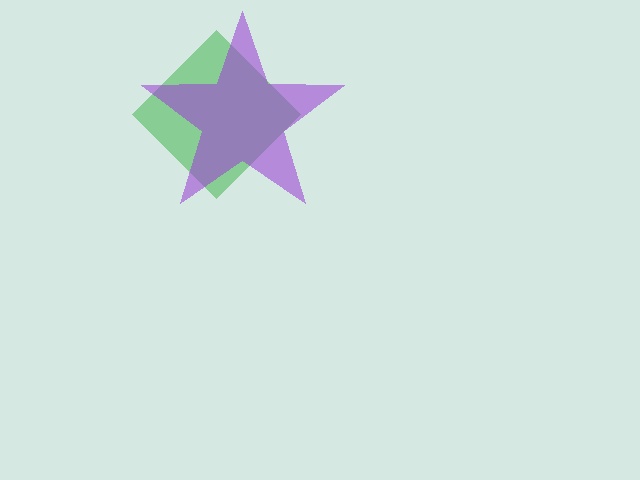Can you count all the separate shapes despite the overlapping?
Yes, there are 2 separate shapes.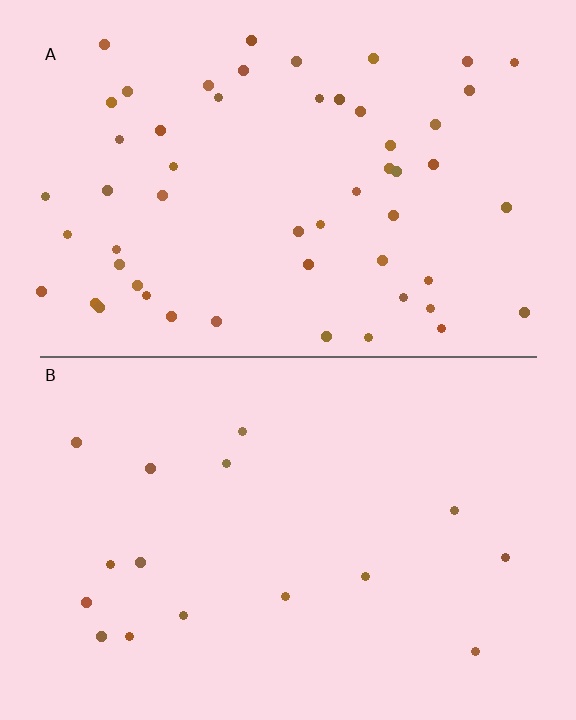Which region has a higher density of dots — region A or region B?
A (the top).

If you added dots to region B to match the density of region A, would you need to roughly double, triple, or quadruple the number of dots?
Approximately triple.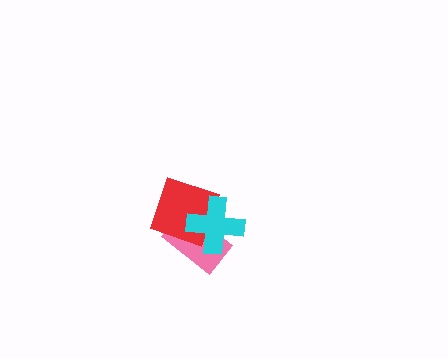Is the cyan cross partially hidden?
No, no other shape covers it.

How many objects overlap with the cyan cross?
2 objects overlap with the cyan cross.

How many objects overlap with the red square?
2 objects overlap with the red square.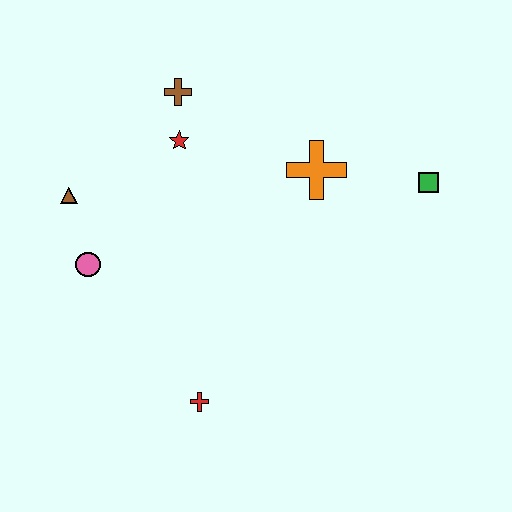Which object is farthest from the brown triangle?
The green square is farthest from the brown triangle.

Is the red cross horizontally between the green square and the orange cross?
No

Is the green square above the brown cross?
No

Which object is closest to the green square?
The orange cross is closest to the green square.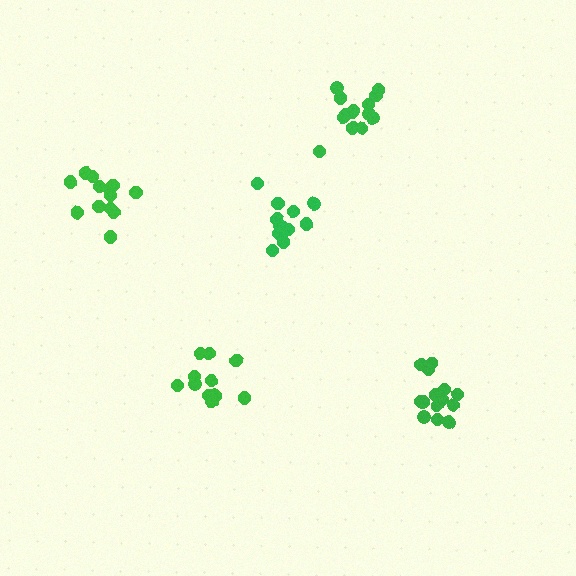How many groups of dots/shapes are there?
There are 5 groups.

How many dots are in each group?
Group 1: 11 dots, Group 2: 14 dots, Group 3: 14 dots, Group 4: 13 dots, Group 5: 13 dots (65 total).